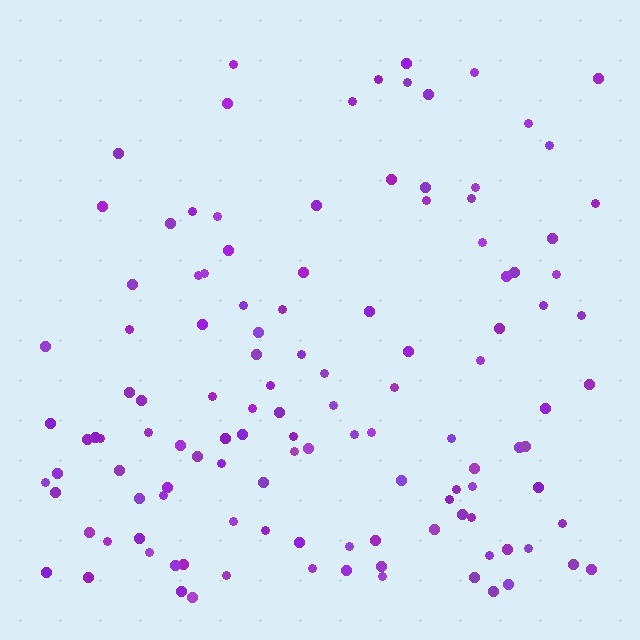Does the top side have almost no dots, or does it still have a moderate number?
Still a moderate number, just noticeably fewer than the bottom.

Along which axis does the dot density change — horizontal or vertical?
Vertical.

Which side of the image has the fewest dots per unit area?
The top.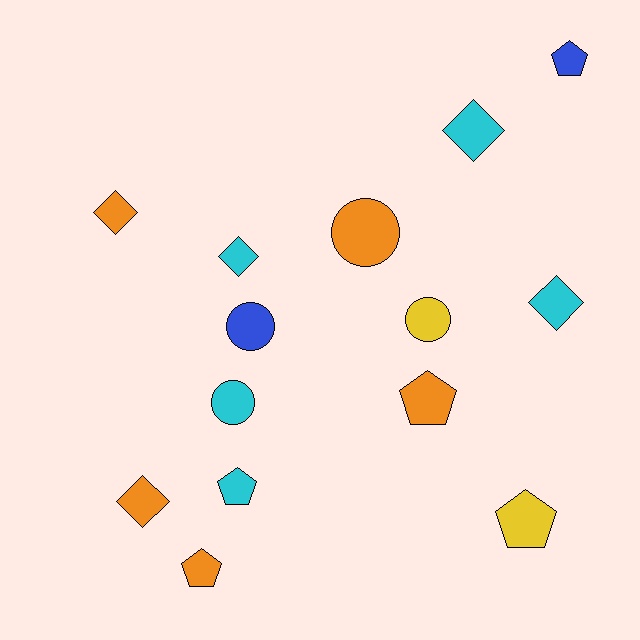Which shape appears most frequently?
Pentagon, with 5 objects.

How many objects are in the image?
There are 14 objects.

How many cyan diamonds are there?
There are 3 cyan diamonds.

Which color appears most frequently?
Orange, with 5 objects.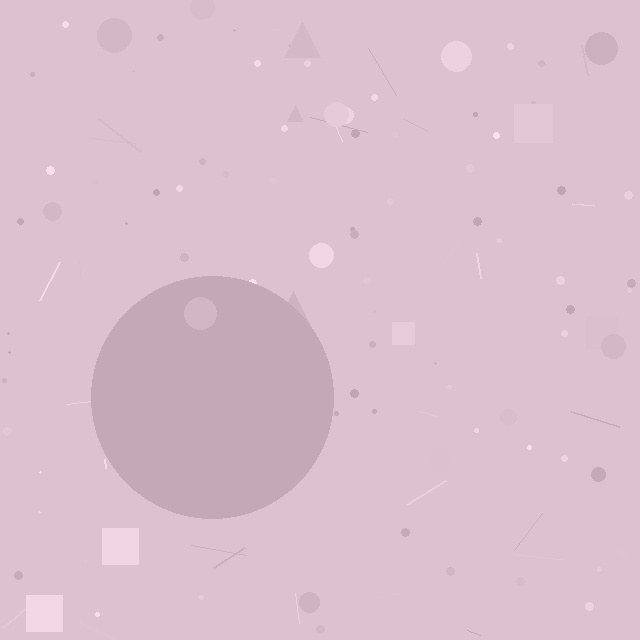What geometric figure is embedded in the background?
A circle is embedded in the background.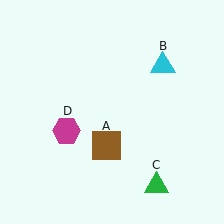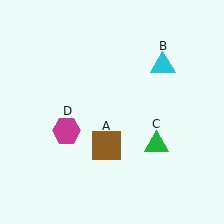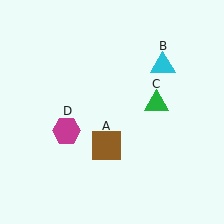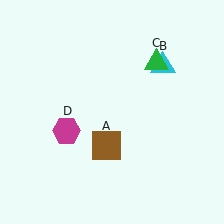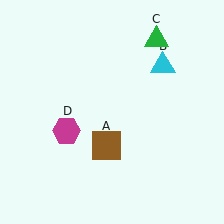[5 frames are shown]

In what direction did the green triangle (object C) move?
The green triangle (object C) moved up.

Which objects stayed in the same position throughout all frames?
Brown square (object A) and cyan triangle (object B) and magenta hexagon (object D) remained stationary.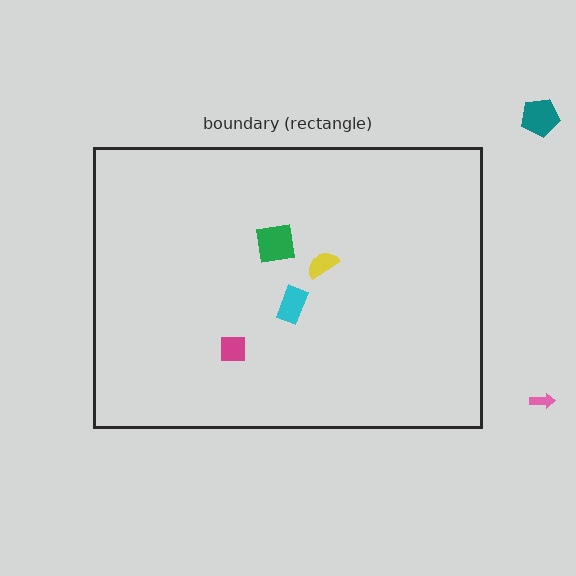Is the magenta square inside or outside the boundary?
Inside.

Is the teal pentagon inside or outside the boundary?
Outside.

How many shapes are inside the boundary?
4 inside, 2 outside.